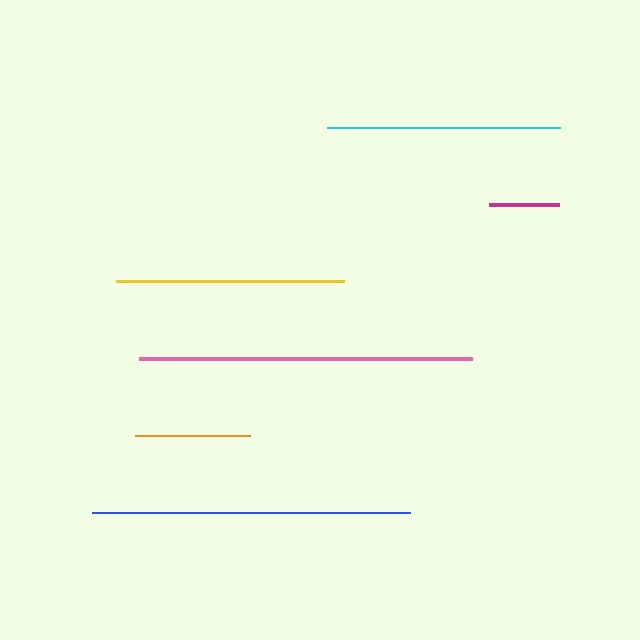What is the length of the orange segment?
The orange segment is approximately 115 pixels long.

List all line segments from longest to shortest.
From longest to shortest: pink, blue, cyan, yellow, orange, magenta.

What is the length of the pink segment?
The pink segment is approximately 333 pixels long.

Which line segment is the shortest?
The magenta line is the shortest at approximately 70 pixels.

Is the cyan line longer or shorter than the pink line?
The pink line is longer than the cyan line.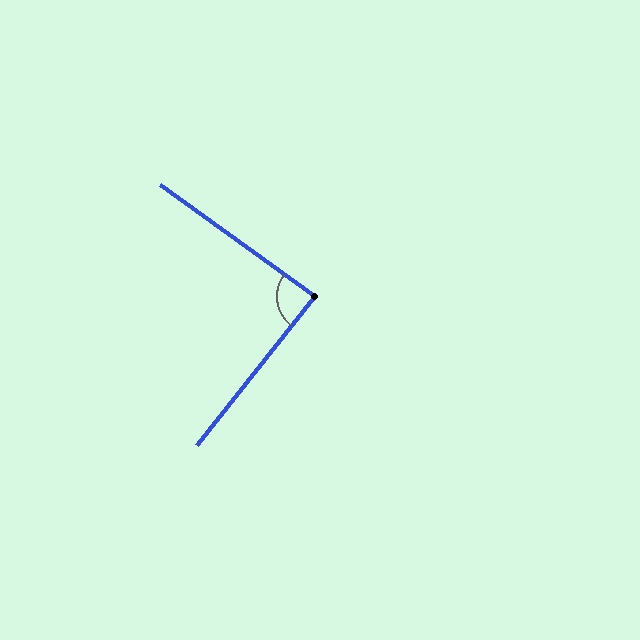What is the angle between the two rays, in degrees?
Approximately 88 degrees.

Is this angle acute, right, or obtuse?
It is approximately a right angle.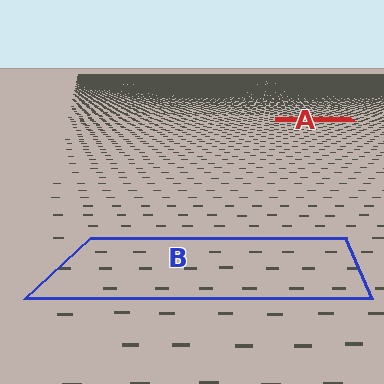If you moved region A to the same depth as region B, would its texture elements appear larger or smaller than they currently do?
They would appear larger. At a closer depth, the same texture elements are projected at a bigger on-screen size.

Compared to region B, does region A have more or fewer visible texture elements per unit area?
Region A has more texture elements per unit area — they are packed more densely because it is farther away.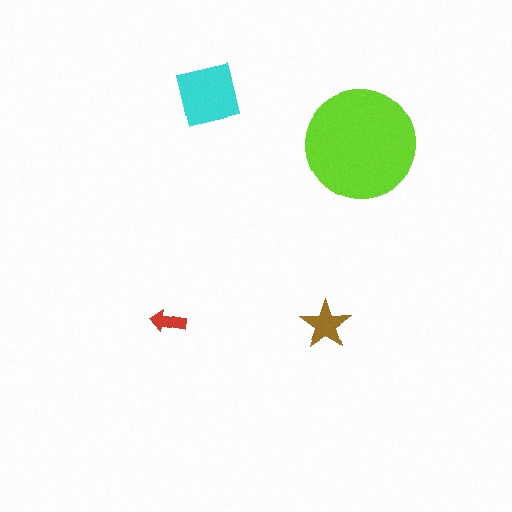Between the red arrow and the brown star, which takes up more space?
The brown star.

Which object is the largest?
The lime circle.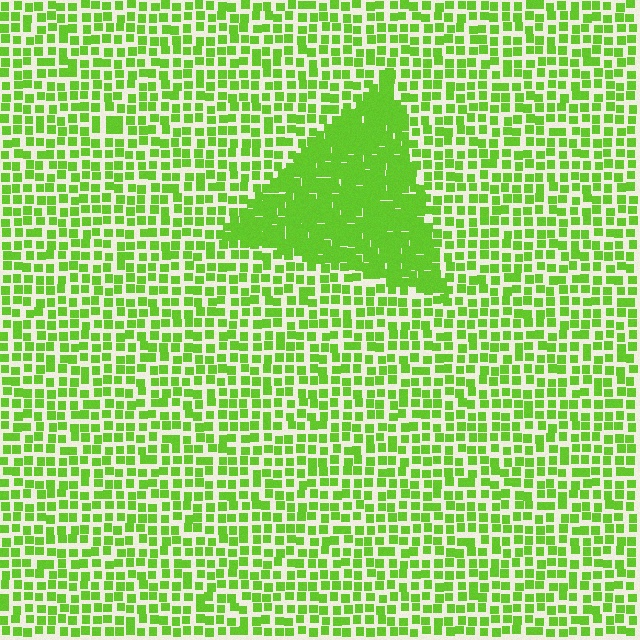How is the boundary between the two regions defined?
The boundary is defined by a change in element density (approximately 2.2x ratio). All elements are the same color, size, and shape.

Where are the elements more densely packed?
The elements are more densely packed inside the triangle boundary.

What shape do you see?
I see a triangle.